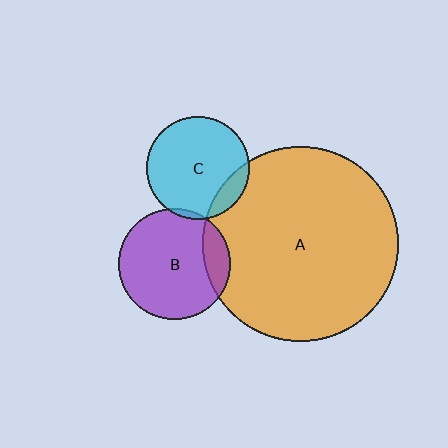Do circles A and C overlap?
Yes.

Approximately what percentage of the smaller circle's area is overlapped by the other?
Approximately 15%.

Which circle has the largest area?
Circle A (orange).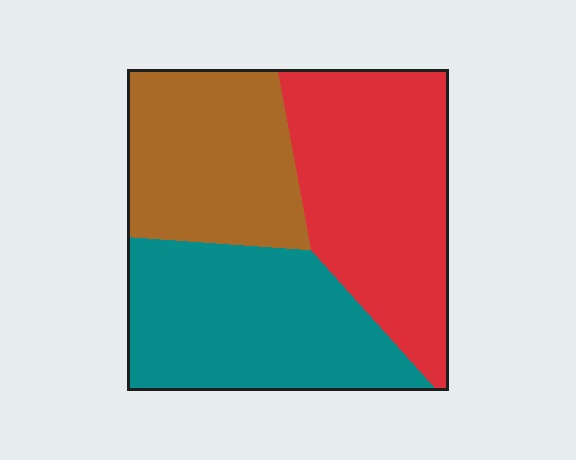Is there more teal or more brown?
Teal.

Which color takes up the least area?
Brown, at roughly 30%.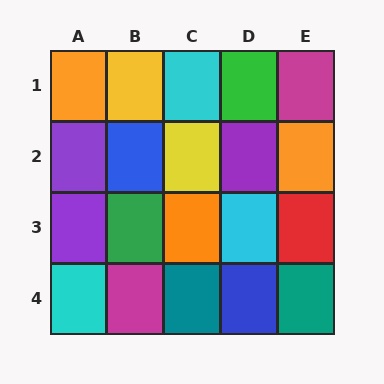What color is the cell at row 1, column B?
Yellow.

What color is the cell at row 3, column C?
Orange.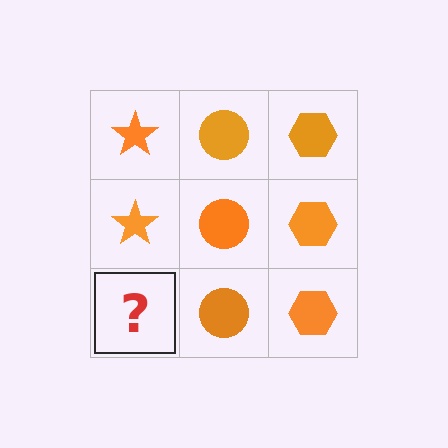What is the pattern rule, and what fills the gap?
The rule is that each column has a consistent shape. The gap should be filled with an orange star.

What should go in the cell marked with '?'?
The missing cell should contain an orange star.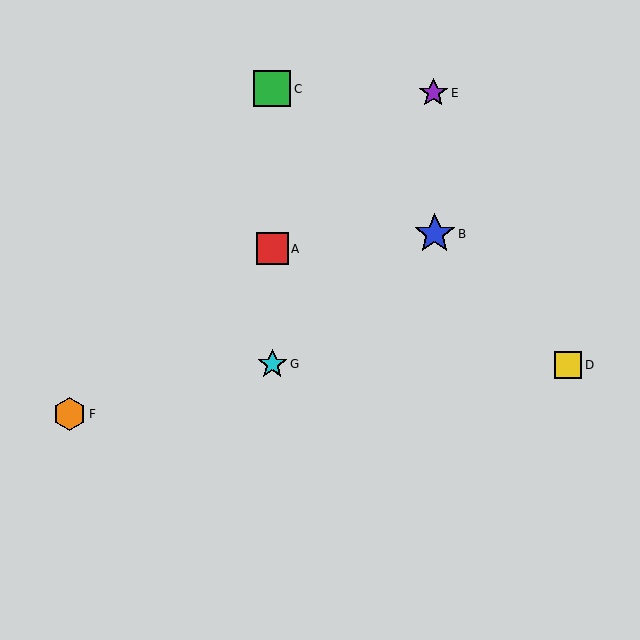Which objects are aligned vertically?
Objects A, C, G are aligned vertically.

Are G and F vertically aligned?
No, G is at x≈272 and F is at x≈69.